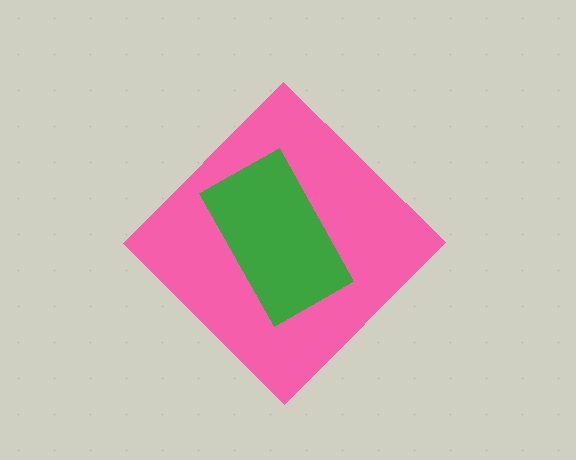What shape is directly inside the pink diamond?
The green rectangle.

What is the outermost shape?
The pink diamond.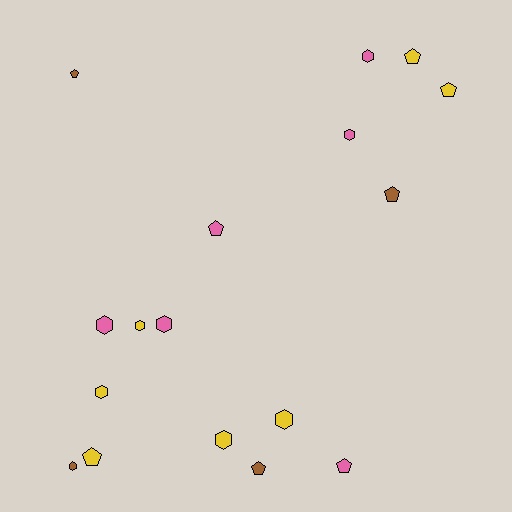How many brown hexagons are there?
There is 1 brown hexagon.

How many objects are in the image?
There are 17 objects.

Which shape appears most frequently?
Hexagon, with 9 objects.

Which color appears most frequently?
Yellow, with 7 objects.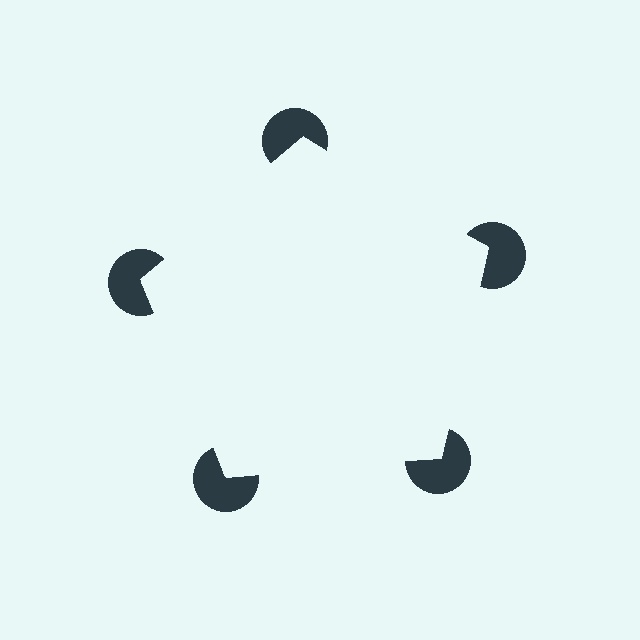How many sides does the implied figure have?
5 sides.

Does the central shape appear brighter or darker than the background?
It typically appears slightly brighter than the background, even though no actual brightness change is drawn.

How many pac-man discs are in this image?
There are 5 — one at each vertex of the illusory pentagon.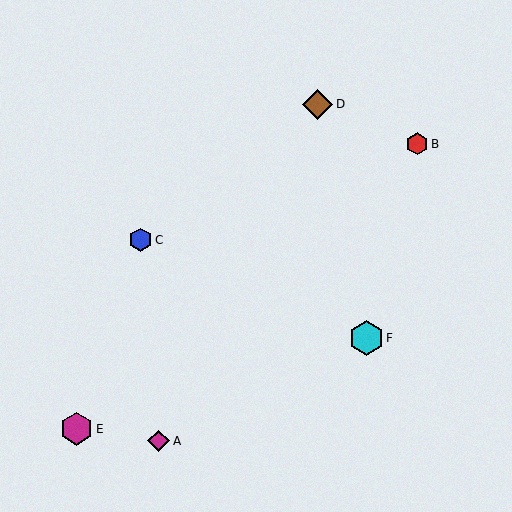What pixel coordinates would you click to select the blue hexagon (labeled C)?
Click at (140, 240) to select the blue hexagon C.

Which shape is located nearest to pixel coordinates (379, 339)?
The cyan hexagon (labeled F) at (366, 338) is nearest to that location.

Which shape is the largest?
The cyan hexagon (labeled F) is the largest.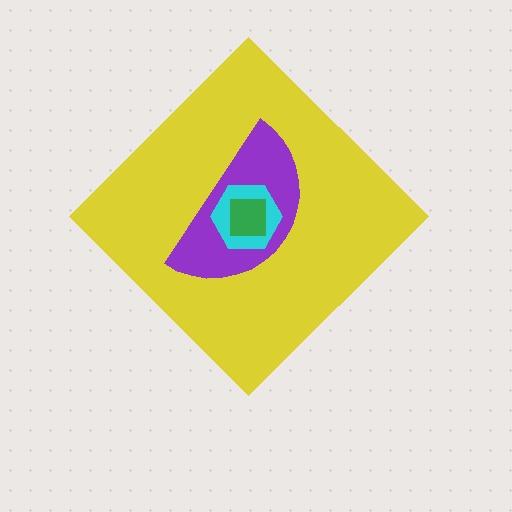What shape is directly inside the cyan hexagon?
The green square.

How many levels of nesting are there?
4.